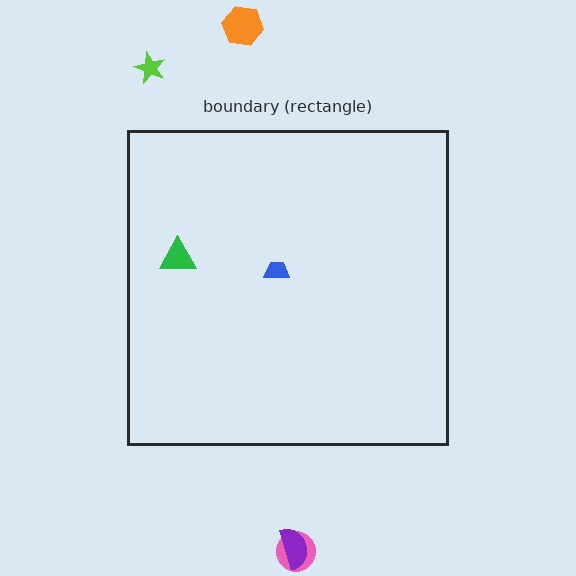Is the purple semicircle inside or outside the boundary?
Outside.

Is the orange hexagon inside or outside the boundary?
Outside.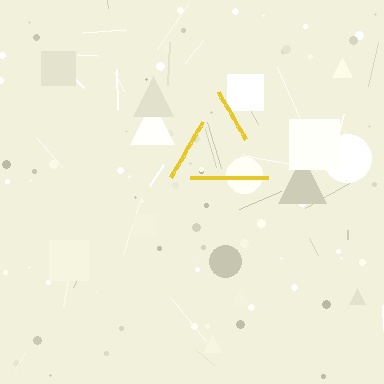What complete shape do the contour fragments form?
The contour fragments form a triangle.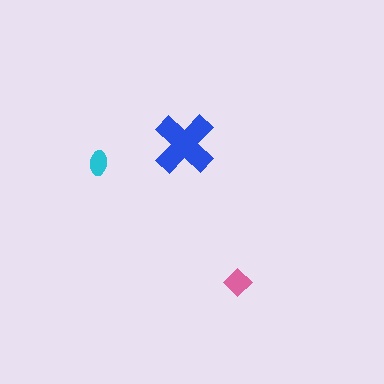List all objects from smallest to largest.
The cyan ellipse, the pink diamond, the blue cross.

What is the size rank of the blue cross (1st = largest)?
1st.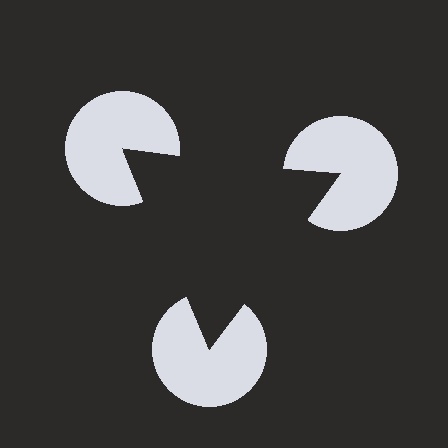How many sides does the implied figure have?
3 sides.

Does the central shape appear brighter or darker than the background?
It typically appears slightly darker than the background, even though no actual brightness change is drawn.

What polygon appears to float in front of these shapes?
An illusory triangle — its edges are inferred from the aligned wedge cuts in the pac-man discs, not physically drawn.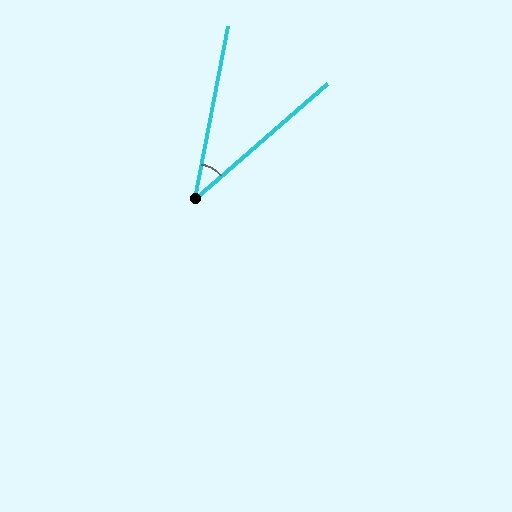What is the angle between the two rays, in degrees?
Approximately 38 degrees.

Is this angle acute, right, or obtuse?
It is acute.